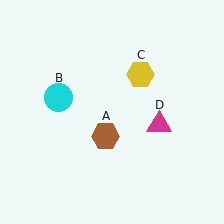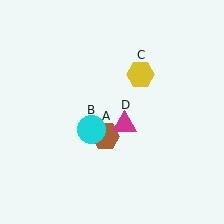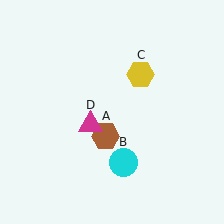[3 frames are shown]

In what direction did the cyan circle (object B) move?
The cyan circle (object B) moved down and to the right.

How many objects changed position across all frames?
2 objects changed position: cyan circle (object B), magenta triangle (object D).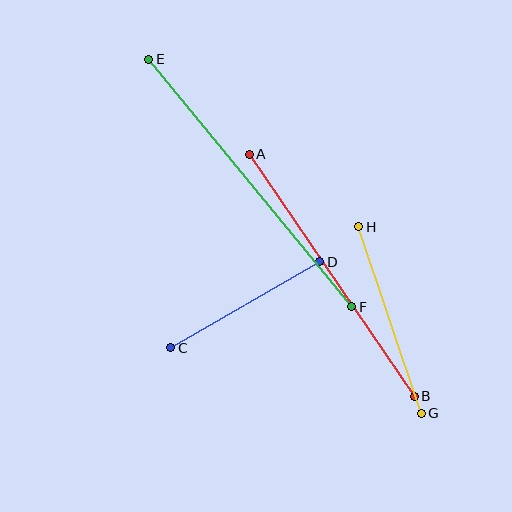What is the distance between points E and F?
The distance is approximately 320 pixels.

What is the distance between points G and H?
The distance is approximately 196 pixels.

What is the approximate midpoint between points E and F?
The midpoint is at approximately (250, 183) pixels.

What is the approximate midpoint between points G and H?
The midpoint is at approximately (390, 320) pixels.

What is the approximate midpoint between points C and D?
The midpoint is at approximately (245, 305) pixels.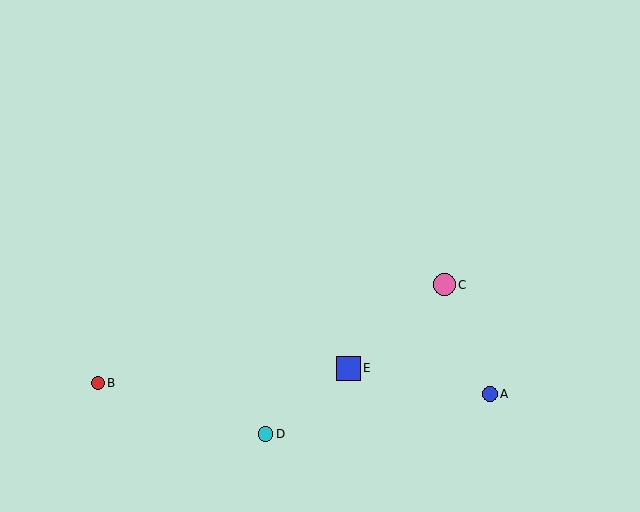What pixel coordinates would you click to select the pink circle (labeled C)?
Click at (444, 285) to select the pink circle C.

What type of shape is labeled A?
Shape A is a blue circle.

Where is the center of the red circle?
The center of the red circle is at (98, 383).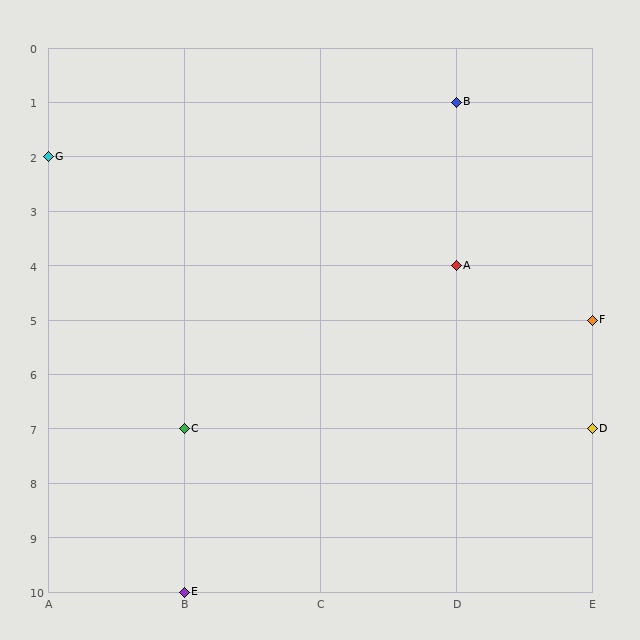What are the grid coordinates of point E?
Point E is at grid coordinates (B, 10).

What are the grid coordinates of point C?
Point C is at grid coordinates (B, 7).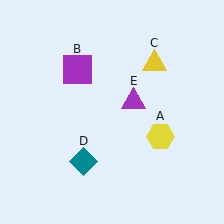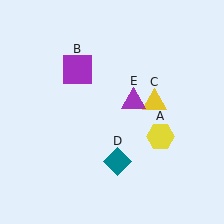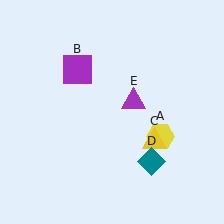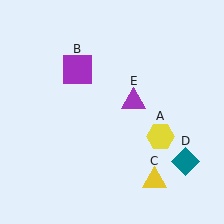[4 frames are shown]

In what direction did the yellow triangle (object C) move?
The yellow triangle (object C) moved down.